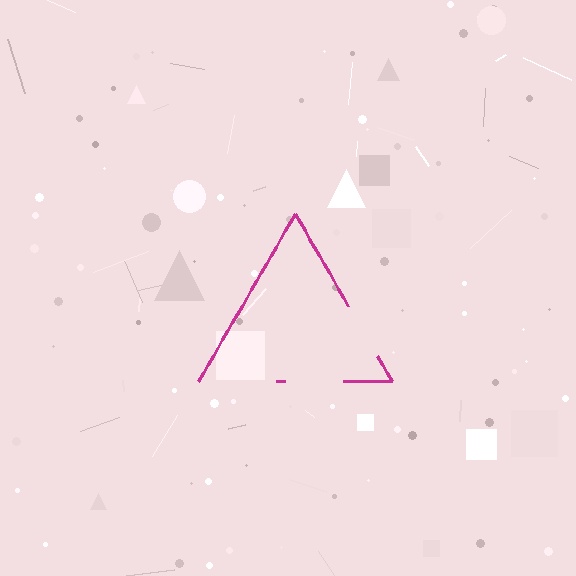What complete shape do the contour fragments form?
The contour fragments form a triangle.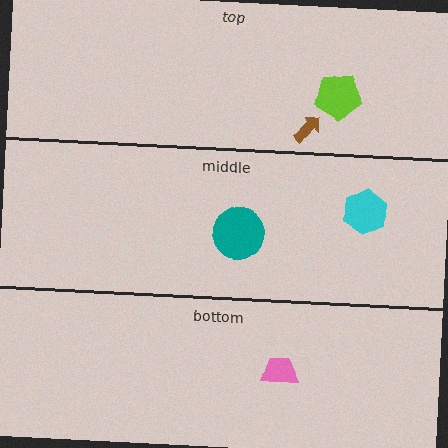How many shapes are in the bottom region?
1.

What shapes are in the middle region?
The teal circle, the cyan hexagon.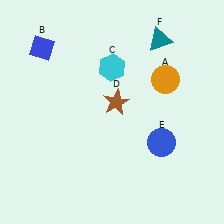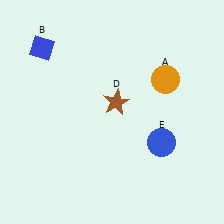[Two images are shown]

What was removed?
The teal triangle (F), the cyan hexagon (C) were removed in Image 2.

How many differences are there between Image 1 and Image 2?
There are 2 differences between the two images.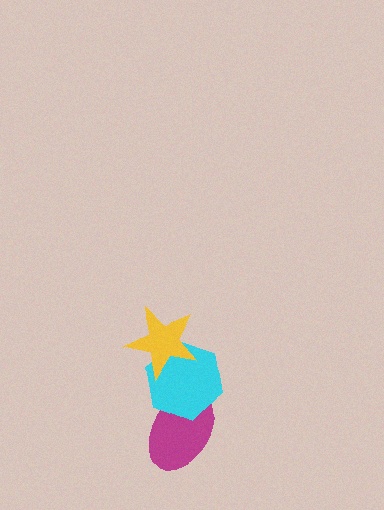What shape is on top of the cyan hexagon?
The yellow star is on top of the cyan hexagon.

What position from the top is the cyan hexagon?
The cyan hexagon is 2nd from the top.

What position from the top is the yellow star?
The yellow star is 1st from the top.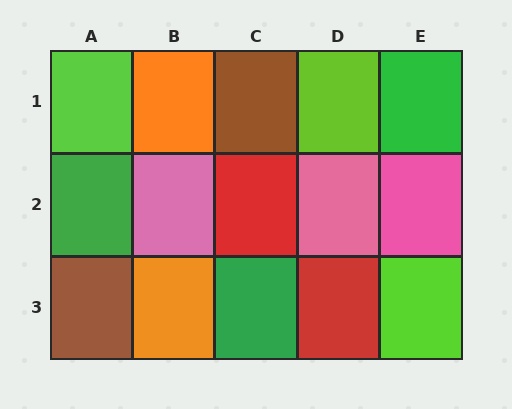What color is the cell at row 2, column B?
Pink.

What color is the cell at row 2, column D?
Pink.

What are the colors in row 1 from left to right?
Lime, orange, brown, lime, green.